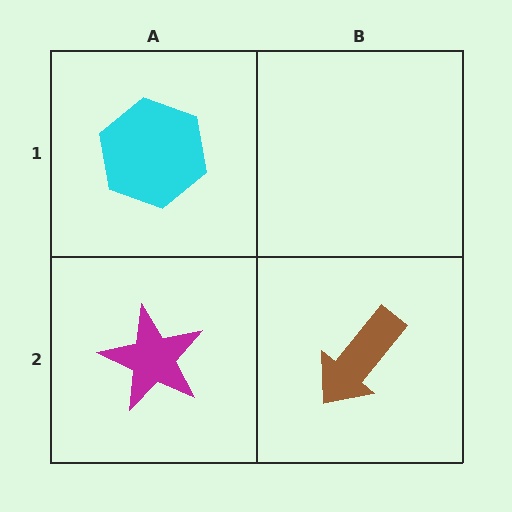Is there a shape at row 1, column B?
No, that cell is empty.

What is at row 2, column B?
A brown arrow.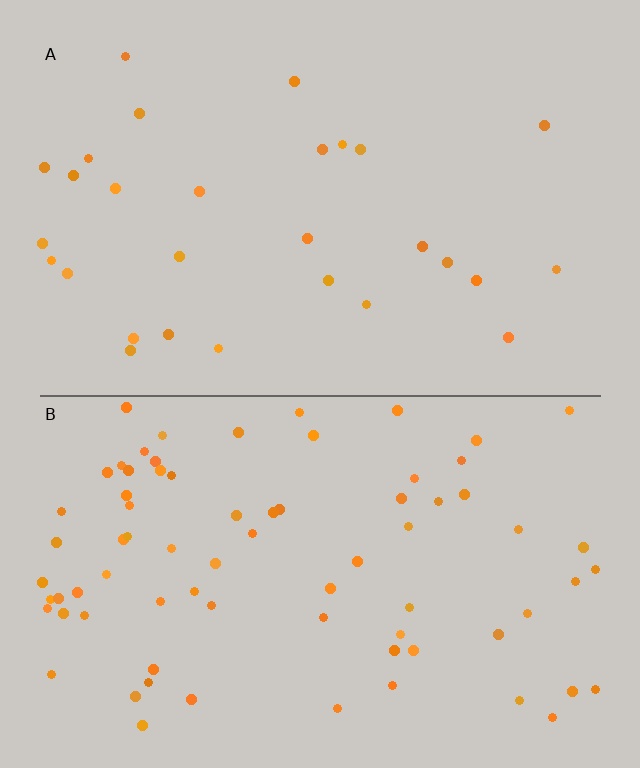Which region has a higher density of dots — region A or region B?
B (the bottom).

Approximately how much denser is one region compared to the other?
Approximately 2.6× — region B over region A.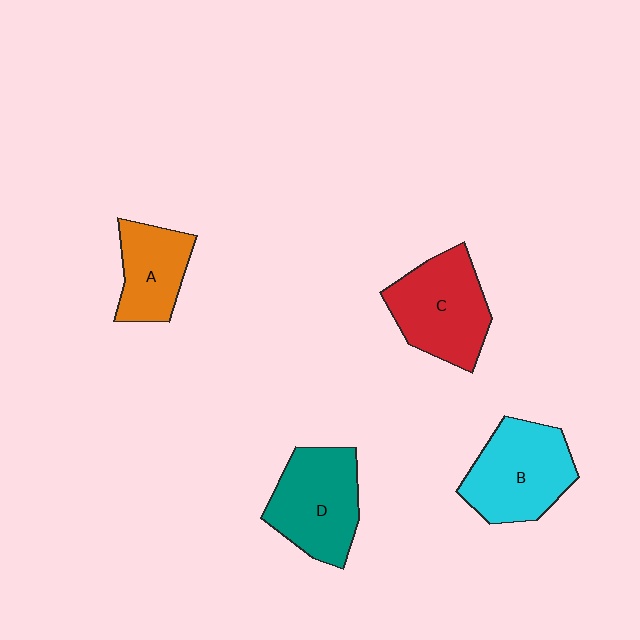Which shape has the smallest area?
Shape A (orange).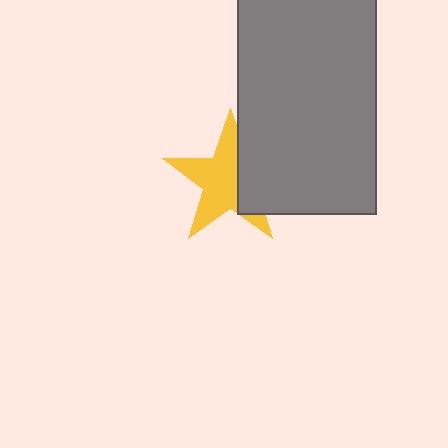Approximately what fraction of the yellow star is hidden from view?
Roughly 34% of the yellow star is hidden behind the gray rectangle.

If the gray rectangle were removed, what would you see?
You would see the complete yellow star.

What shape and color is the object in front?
The object in front is a gray rectangle.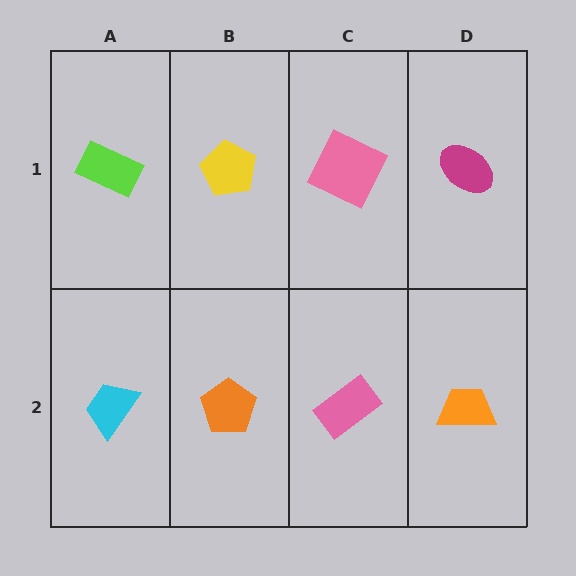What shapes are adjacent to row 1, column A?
A cyan trapezoid (row 2, column A), a yellow pentagon (row 1, column B).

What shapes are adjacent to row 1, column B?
An orange pentagon (row 2, column B), a lime rectangle (row 1, column A), a pink square (row 1, column C).